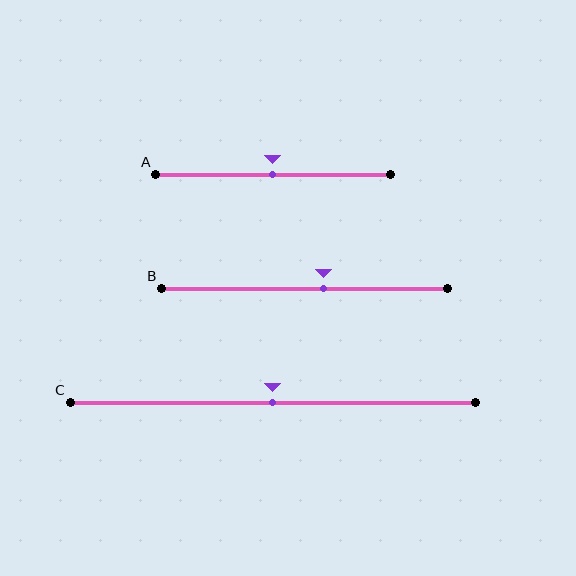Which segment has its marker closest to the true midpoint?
Segment A has its marker closest to the true midpoint.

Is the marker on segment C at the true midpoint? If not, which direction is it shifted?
Yes, the marker on segment C is at the true midpoint.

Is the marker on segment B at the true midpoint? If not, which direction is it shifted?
No, the marker on segment B is shifted to the right by about 6% of the segment length.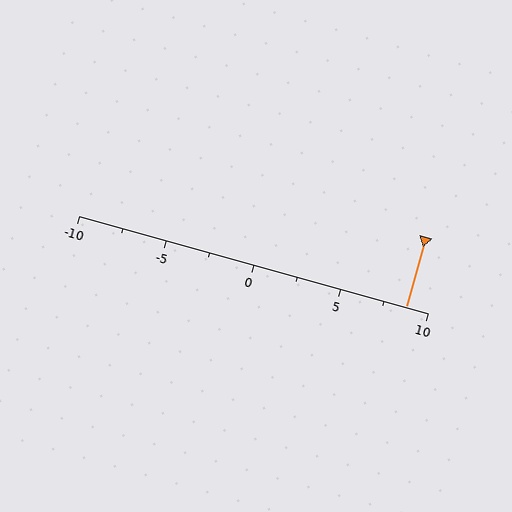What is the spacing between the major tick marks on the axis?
The major ticks are spaced 5 apart.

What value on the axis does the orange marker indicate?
The marker indicates approximately 8.8.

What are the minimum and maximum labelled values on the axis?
The axis runs from -10 to 10.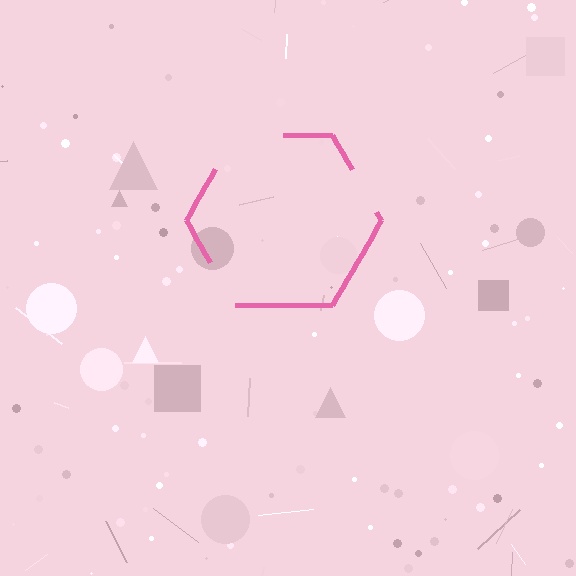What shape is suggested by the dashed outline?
The dashed outline suggests a hexagon.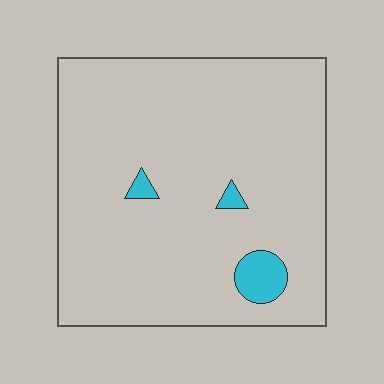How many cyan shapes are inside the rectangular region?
3.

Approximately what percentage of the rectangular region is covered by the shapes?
Approximately 5%.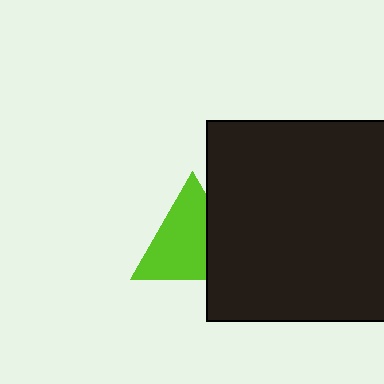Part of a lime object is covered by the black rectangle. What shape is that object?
It is a triangle.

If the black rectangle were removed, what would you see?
You would see the complete lime triangle.